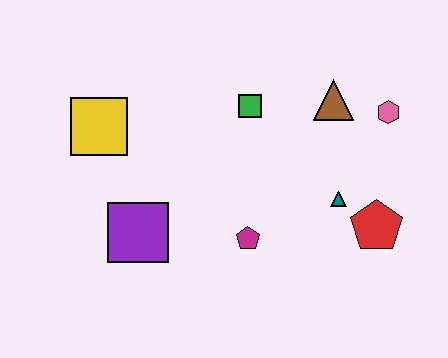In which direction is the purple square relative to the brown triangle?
The purple square is to the left of the brown triangle.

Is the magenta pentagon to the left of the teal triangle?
Yes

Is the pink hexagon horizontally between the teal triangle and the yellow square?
No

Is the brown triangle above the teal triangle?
Yes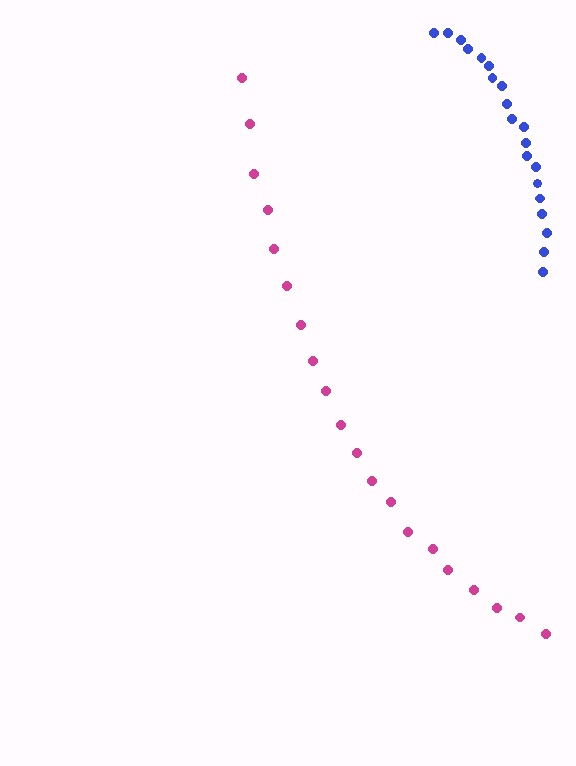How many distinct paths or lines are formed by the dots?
There are 2 distinct paths.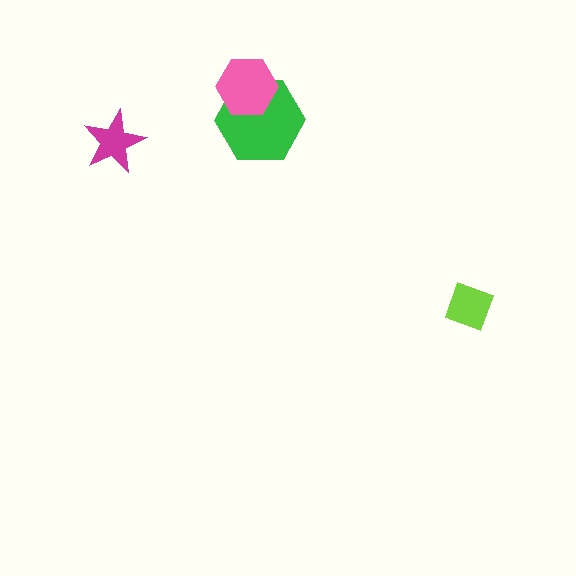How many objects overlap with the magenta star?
0 objects overlap with the magenta star.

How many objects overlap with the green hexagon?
1 object overlaps with the green hexagon.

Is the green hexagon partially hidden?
Yes, it is partially covered by another shape.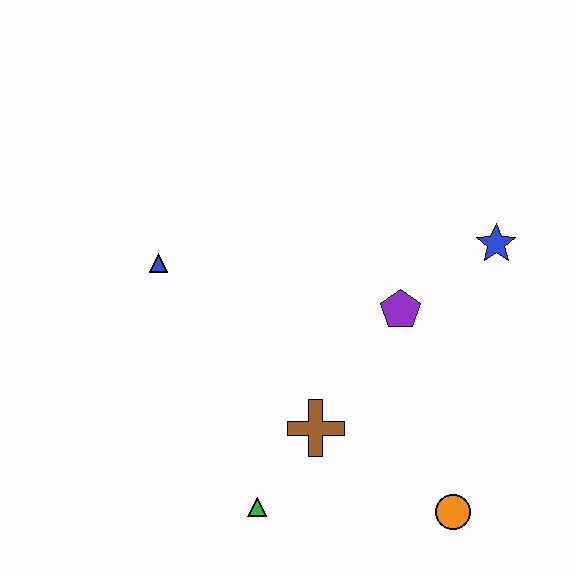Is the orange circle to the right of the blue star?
No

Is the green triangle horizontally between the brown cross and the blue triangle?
Yes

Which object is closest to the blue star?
The purple pentagon is closest to the blue star.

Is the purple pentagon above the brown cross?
Yes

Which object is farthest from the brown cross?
The blue star is farthest from the brown cross.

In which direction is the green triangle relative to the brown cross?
The green triangle is below the brown cross.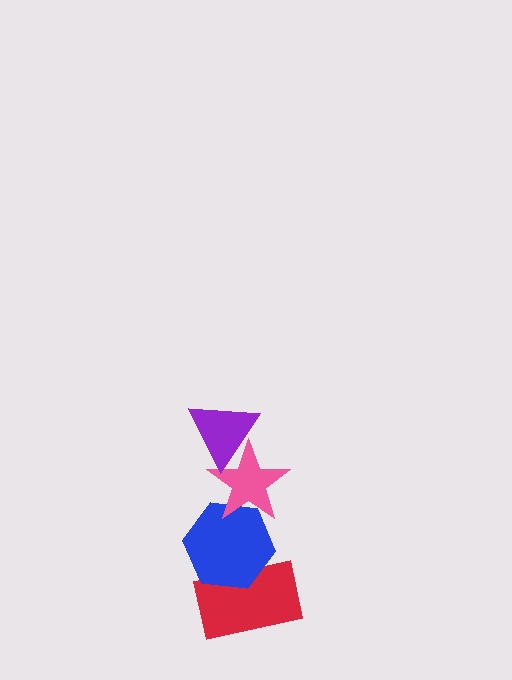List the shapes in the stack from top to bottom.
From top to bottom: the purple triangle, the pink star, the blue hexagon, the red rectangle.